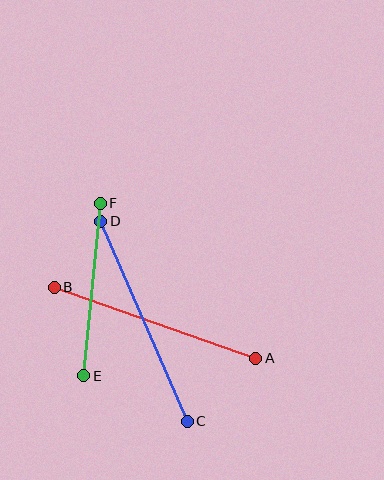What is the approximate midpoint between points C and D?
The midpoint is at approximately (144, 321) pixels.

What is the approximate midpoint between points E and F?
The midpoint is at approximately (92, 290) pixels.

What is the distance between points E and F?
The distance is approximately 174 pixels.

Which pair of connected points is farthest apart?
Points C and D are farthest apart.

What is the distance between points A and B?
The distance is approximately 214 pixels.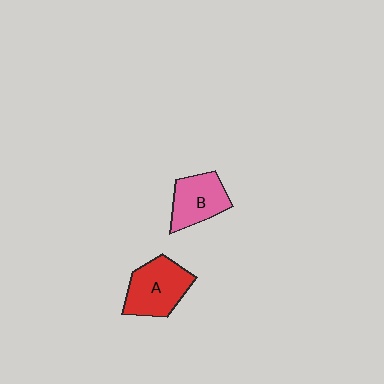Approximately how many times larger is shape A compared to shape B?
Approximately 1.2 times.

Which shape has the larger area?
Shape A (red).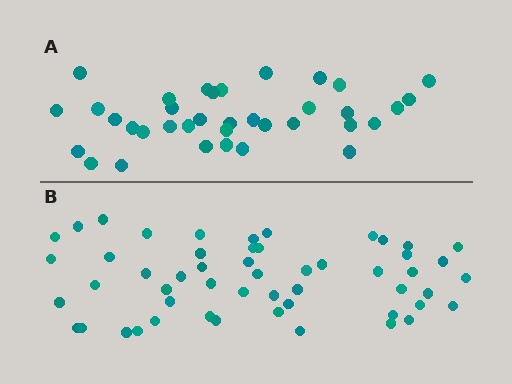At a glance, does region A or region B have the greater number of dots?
Region B (the bottom region) has more dots.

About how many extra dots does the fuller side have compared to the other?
Region B has approximately 15 more dots than region A.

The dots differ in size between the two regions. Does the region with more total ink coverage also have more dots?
No. Region A has more total ink coverage because its dots are larger, but region B actually contains more individual dots. Total area can be misleading — the number of items is what matters here.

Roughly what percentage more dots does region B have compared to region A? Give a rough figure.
About 45% more.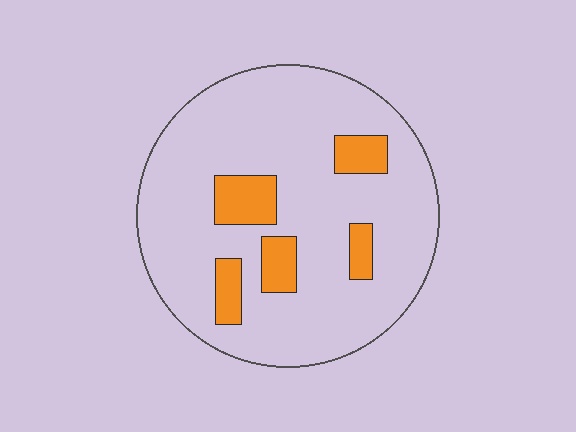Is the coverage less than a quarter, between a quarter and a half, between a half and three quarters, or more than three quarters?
Less than a quarter.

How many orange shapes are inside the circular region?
5.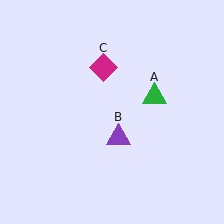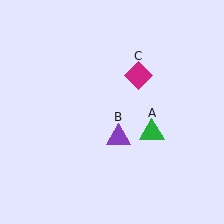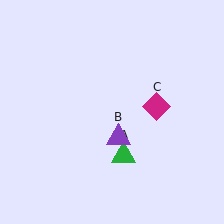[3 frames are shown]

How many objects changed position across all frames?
2 objects changed position: green triangle (object A), magenta diamond (object C).